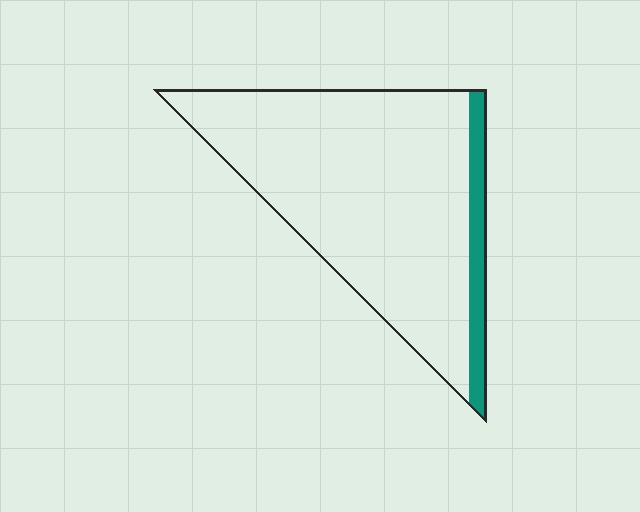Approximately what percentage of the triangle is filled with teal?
Approximately 10%.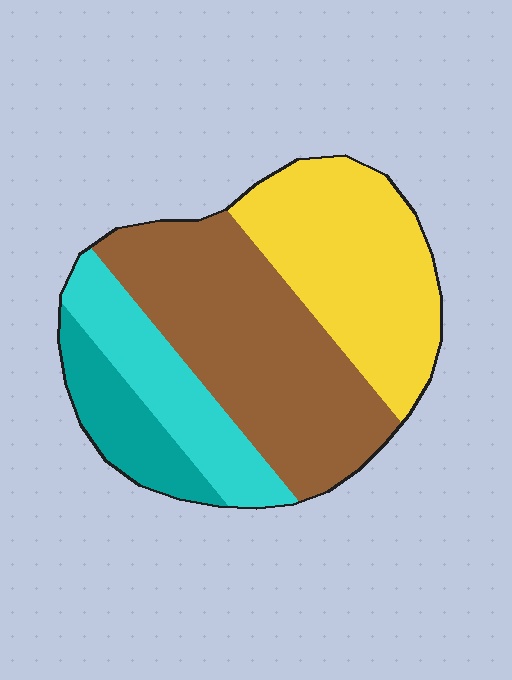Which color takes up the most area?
Brown, at roughly 40%.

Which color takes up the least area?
Teal, at roughly 10%.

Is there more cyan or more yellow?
Yellow.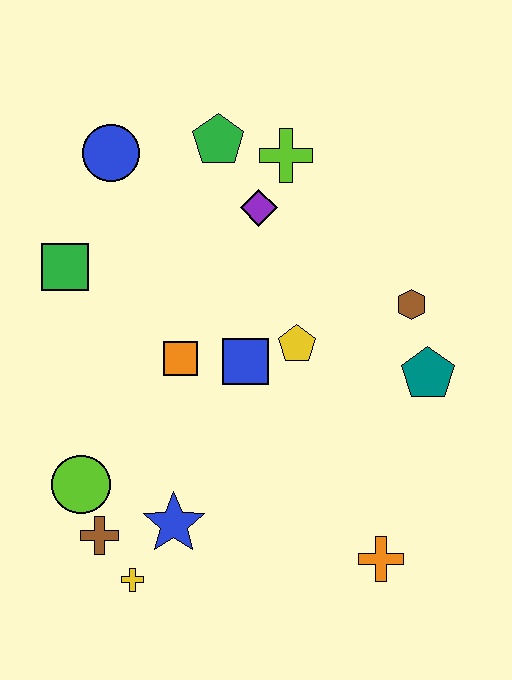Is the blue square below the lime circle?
No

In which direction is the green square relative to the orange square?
The green square is to the left of the orange square.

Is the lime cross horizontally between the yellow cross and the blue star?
No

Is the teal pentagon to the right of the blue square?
Yes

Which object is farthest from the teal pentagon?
The blue circle is farthest from the teal pentagon.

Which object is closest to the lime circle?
The brown cross is closest to the lime circle.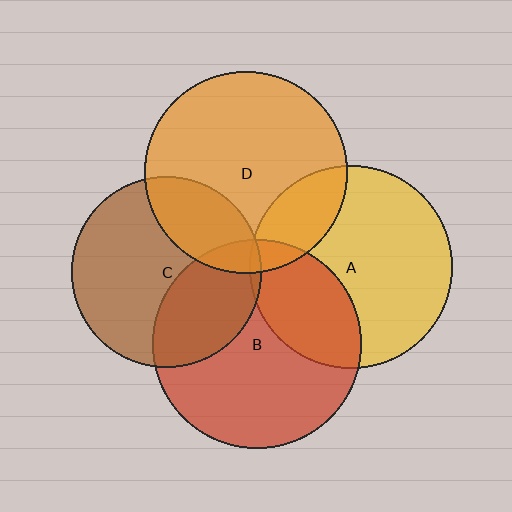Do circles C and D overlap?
Yes.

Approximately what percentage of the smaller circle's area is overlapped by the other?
Approximately 25%.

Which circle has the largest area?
Circle B (red).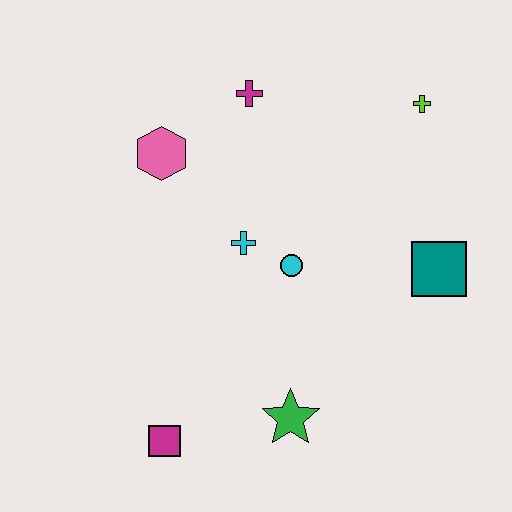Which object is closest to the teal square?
The cyan circle is closest to the teal square.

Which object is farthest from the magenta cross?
The magenta square is farthest from the magenta cross.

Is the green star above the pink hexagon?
No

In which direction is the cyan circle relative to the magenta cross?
The cyan circle is below the magenta cross.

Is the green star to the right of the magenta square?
Yes